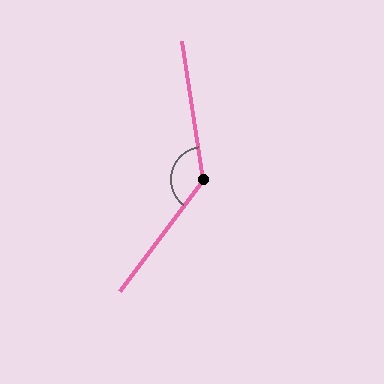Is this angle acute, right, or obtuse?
It is obtuse.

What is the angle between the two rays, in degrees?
Approximately 134 degrees.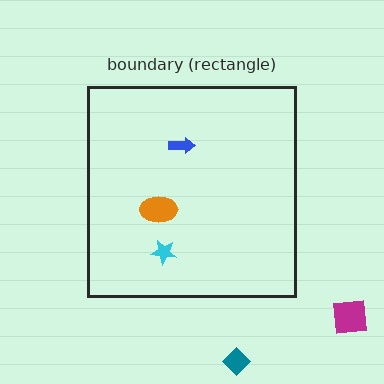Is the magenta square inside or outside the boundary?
Outside.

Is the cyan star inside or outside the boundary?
Inside.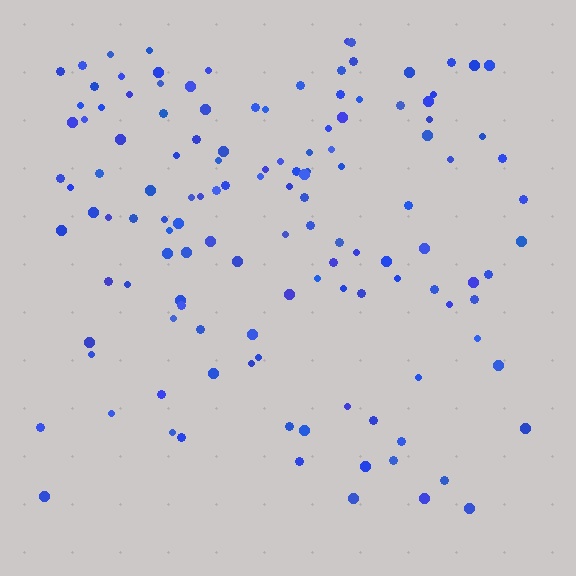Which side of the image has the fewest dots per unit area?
The bottom.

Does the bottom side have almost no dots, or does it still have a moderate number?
Still a moderate number, just noticeably fewer than the top.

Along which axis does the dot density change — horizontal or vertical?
Vertical.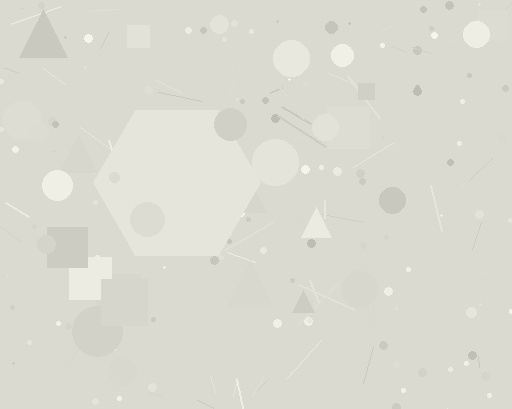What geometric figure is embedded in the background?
A hexagon is embedded in the background.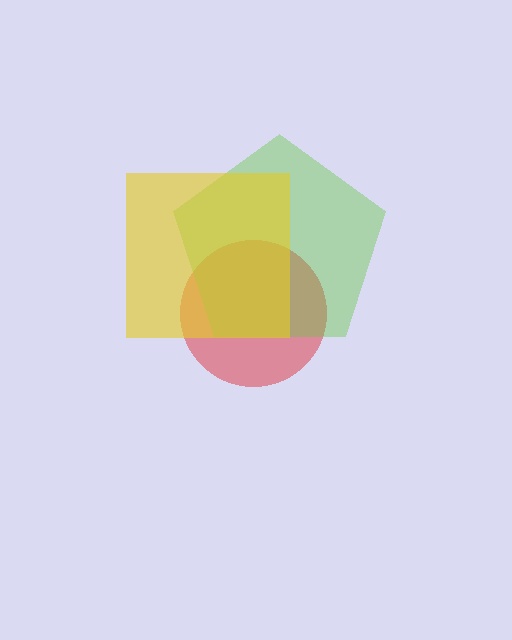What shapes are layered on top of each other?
The layered shapes are: a red circle, a lime pentagon, a yellow square.